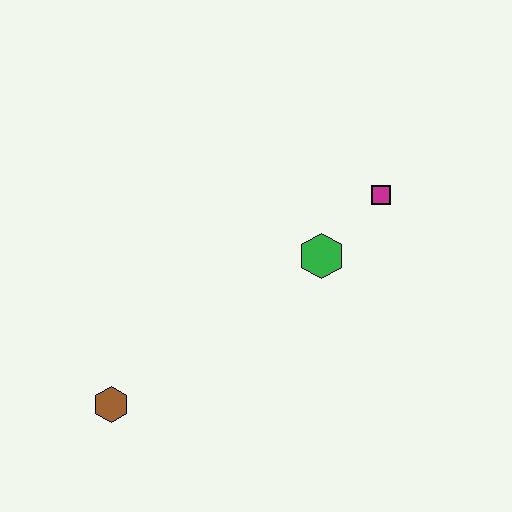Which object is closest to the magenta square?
The green hexagon is closest to the magenta square.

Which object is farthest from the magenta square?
The brown hexagon is farthest from the magenta square.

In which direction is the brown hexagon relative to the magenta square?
The brown hexagon is to the left of the magenta square.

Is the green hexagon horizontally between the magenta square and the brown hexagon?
Yes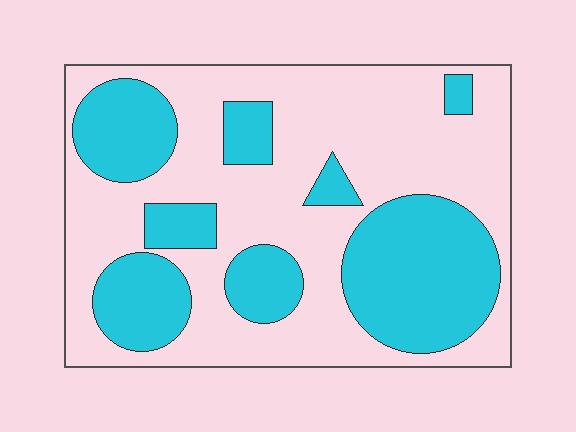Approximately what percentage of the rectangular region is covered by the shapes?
Approximately 40%.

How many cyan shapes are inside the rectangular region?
8.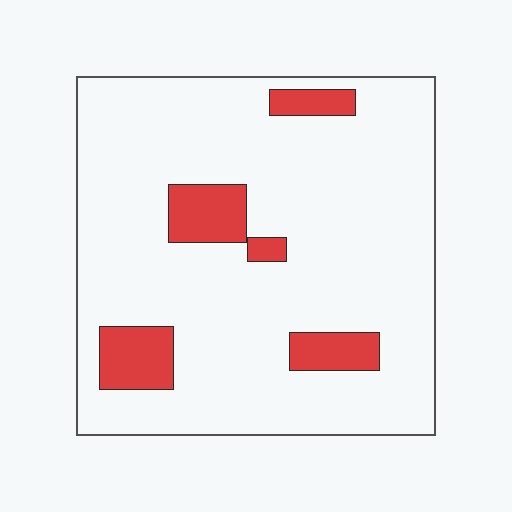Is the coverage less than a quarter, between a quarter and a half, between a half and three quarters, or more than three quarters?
Less than a quarter.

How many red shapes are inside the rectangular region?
5.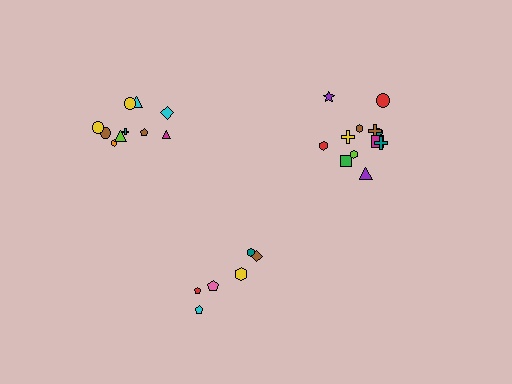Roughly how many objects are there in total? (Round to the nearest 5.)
Roughly 30 objects in total.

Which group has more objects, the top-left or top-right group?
The top-right group.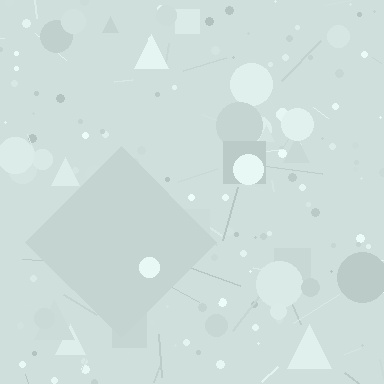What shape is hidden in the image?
A diamond is hidden in the image.